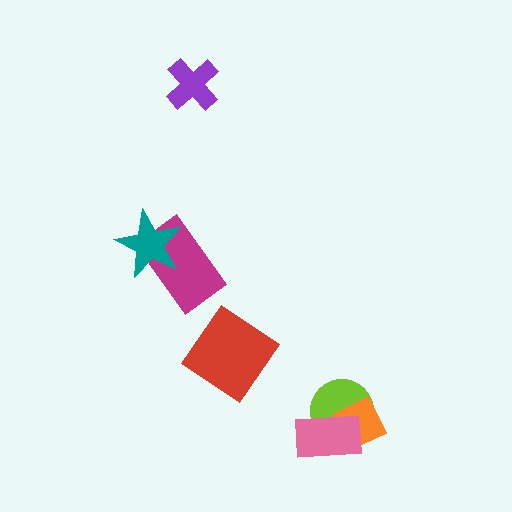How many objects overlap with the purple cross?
0 objects overlap with the purple cross.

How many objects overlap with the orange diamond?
2 objects overlap with the orange diamond.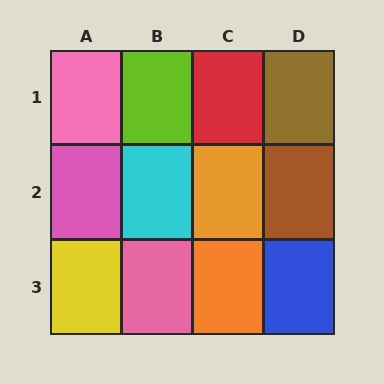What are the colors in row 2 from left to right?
Pink, cyan, orange, brown.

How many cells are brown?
2 cells are brown.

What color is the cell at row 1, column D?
Brown.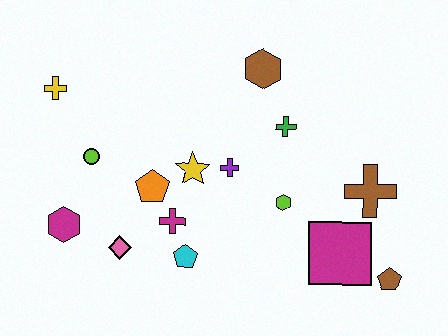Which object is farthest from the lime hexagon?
The yellow cross is farthest from the lime hexagon.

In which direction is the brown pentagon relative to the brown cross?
The brown pentagon is below the brown cross.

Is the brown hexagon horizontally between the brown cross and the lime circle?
Yes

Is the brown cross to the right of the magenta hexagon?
Yes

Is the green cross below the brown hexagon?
Yes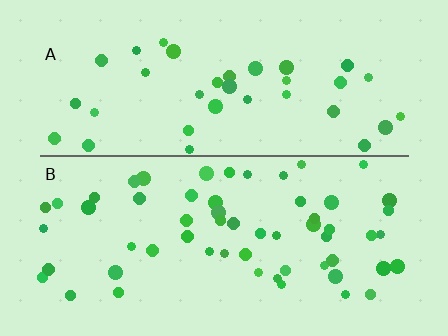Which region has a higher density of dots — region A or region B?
B (the bottom).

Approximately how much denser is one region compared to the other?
Approximately 1.6× — region B over region A.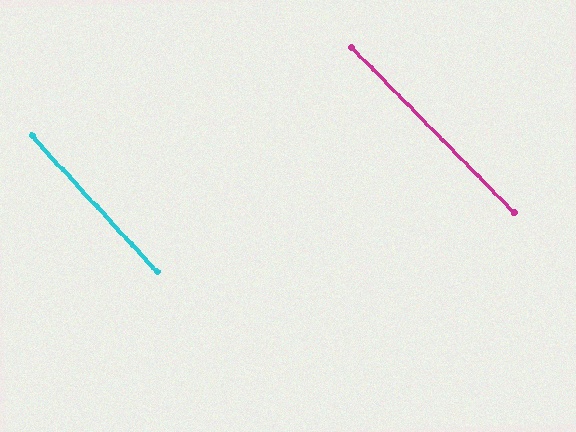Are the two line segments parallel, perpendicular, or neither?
Parallel — their directions differ by only 1.7°.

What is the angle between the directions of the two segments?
Approximately 2 degrees.